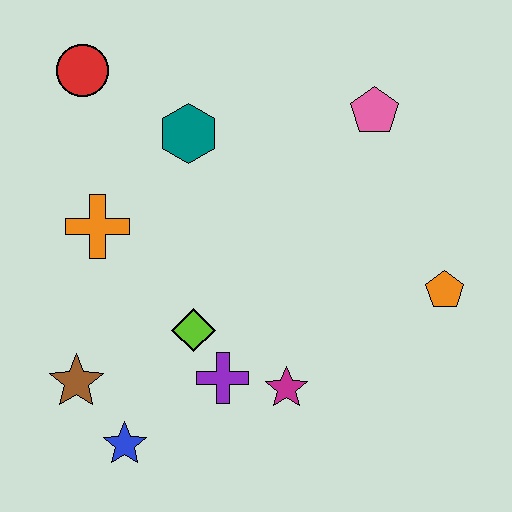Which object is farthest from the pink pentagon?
The blue star is farthest from the pink pentagon.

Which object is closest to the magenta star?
The purple cross is closest to the magenta star.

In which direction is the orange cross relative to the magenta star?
The orange cross is to the left of the magenta star.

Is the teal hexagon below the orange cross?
No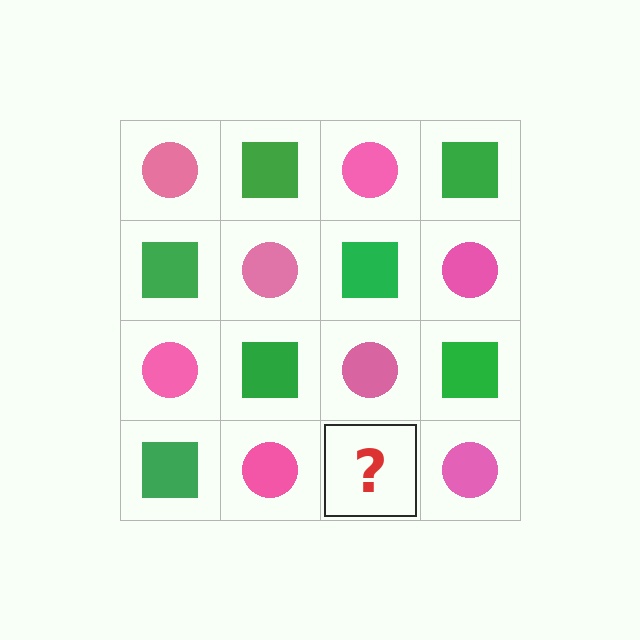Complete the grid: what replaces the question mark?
The question mark should be replaced with a green square.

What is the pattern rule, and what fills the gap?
The rule is that it alternates pink circle and green square in a checkerboard pattern. The gap should be filled with a green square.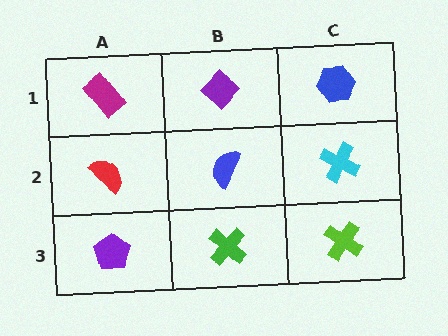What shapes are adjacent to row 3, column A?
A red semicircle (row 2, column A), a green cross (row 3, column B).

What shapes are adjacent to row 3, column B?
A blue semicircle (row 2, column B), a purple pentagon (row 3, column A), a lime cross (row 3, column C).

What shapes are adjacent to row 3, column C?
A cyan cross (row 2, column C), a green cross (row 3, column B).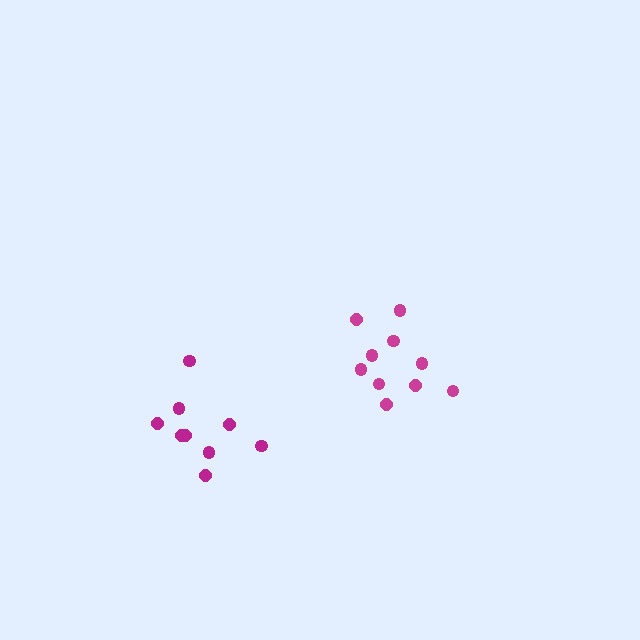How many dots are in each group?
Group 1: 9 dots, Group 2: 10 dots (19 total).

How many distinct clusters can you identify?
There are 2 distinct clusters.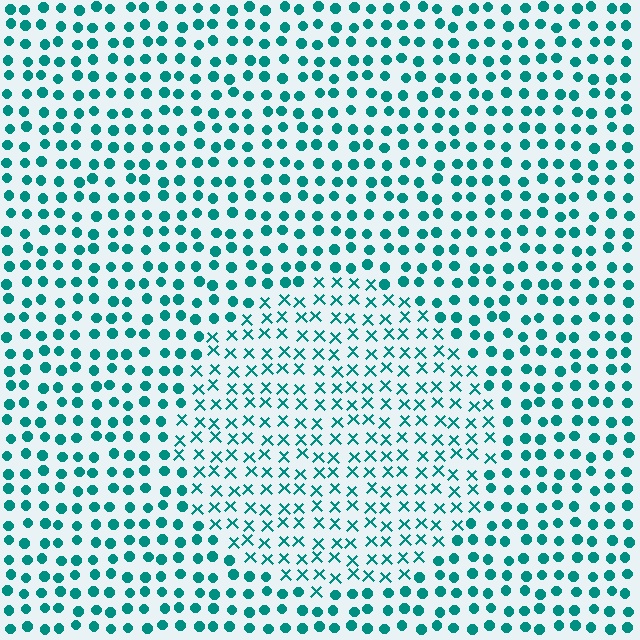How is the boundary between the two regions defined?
The boundary is defined by a change in element shape: X marks inside vs. circles outside. All elements share the same color and spacing.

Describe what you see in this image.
The image is filled with small teal elements arranged in a uniform grid. A circle-shaped region contains X marks, while the surrounding area contains circles. The boundary is defined purely by the change in element shape.